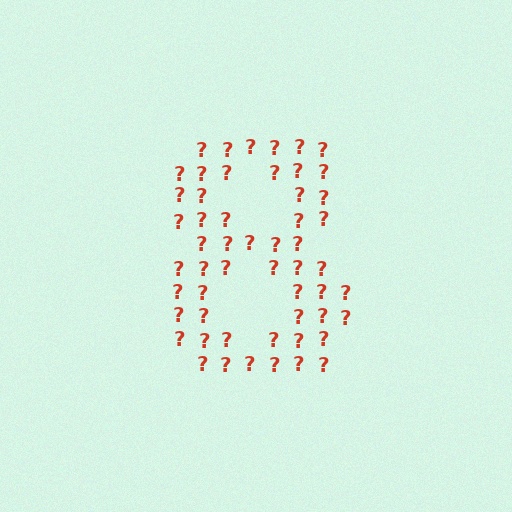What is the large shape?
The large shape is the digit 8.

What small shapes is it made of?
It is made of small question marks.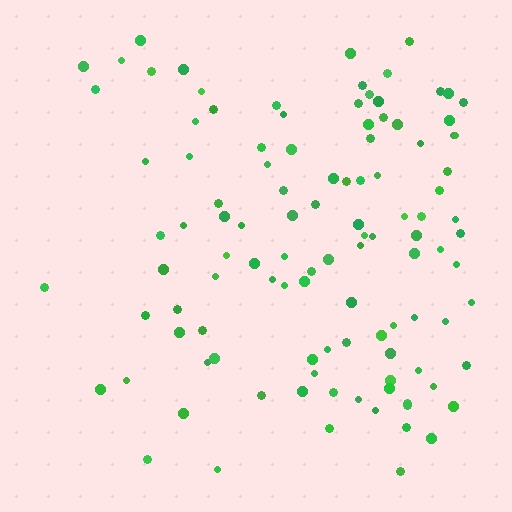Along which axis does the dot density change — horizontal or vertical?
Horizontal.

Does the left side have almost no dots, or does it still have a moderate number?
Still a moderate number, just noticeably fewer than the right.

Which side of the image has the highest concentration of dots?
The right.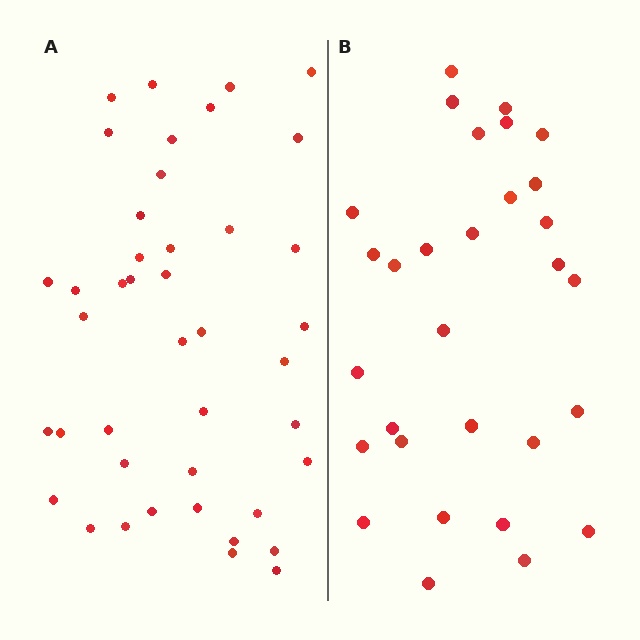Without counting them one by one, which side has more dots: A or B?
Region A (the left region) has more dots.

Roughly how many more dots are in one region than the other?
Region A has roughly 12 or so more dots than region B.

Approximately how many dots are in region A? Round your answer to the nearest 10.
About 40 dots. (The exact count is 42, which rounds to 40.)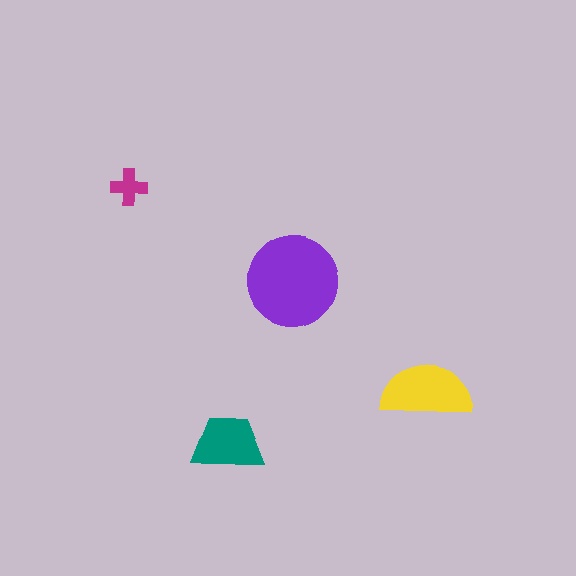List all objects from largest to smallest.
The purple circle, the yellow semicircle, the teal trapezoid, the magenta cross.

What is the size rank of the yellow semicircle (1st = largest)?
2nd.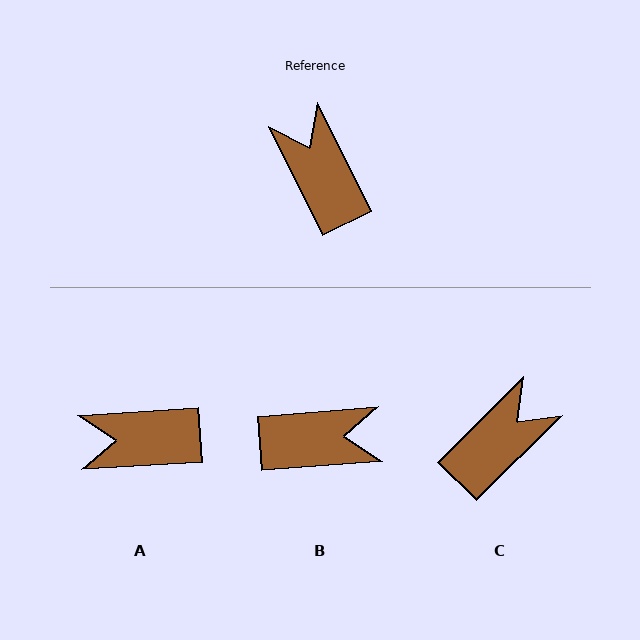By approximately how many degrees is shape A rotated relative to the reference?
Approximately 67 degrees counter-clockwise.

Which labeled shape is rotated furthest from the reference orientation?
B, about 112 degrees away.